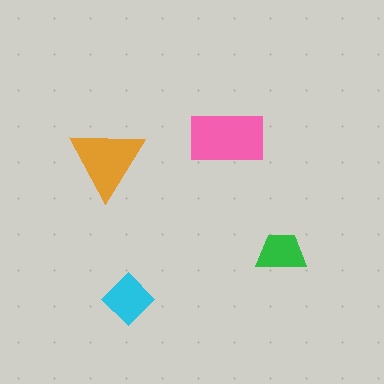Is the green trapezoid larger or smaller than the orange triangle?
Smaller.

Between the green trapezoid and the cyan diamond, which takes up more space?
The cyan diamond.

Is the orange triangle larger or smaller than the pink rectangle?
Smaller.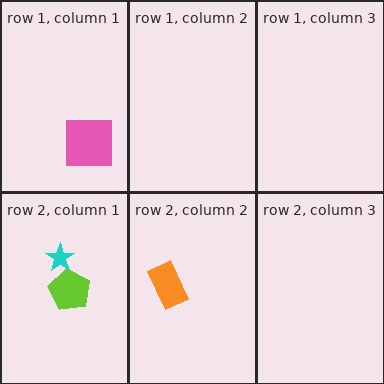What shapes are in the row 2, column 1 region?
The lime pentagon, the cyan star.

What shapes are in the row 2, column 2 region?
The orange rectangle.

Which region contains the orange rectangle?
The row 2, column 2 region.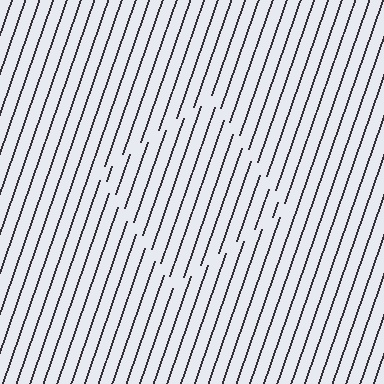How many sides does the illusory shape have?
4 sides — the line-ends trace a square.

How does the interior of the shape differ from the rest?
The interior of the shape contains the same grating, shifted by half a period — the contour is defined by the phase discontinuity where line-ends from the inner and outer gratings abut.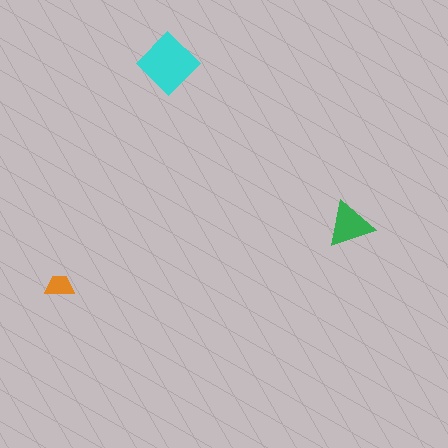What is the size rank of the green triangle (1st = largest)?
2nd.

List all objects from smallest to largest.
The orange trapezoid, the green triangle, the cyan diamond.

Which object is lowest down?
The orange trapezoid is bottommost.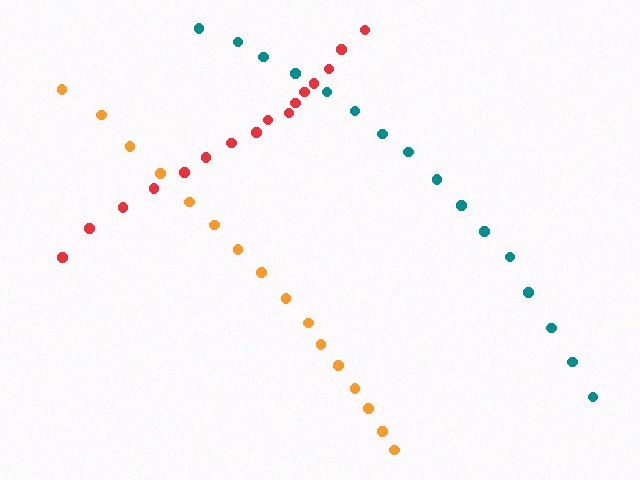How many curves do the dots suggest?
There are 3 distinct paths.